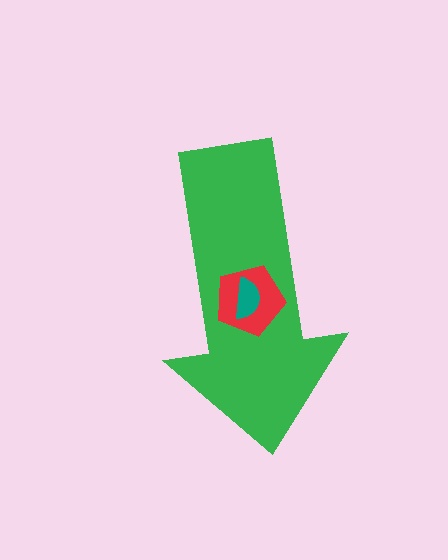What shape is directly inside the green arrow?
The red pentagon.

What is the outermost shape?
The green arrow.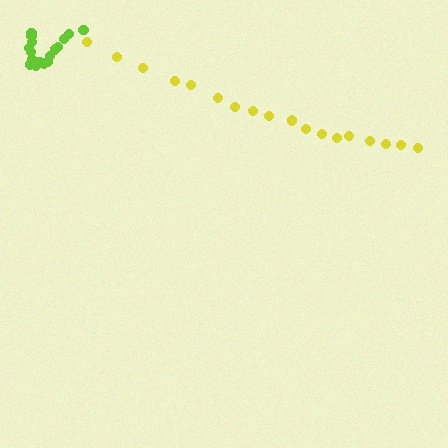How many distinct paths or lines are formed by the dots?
There are 2 distinct paths.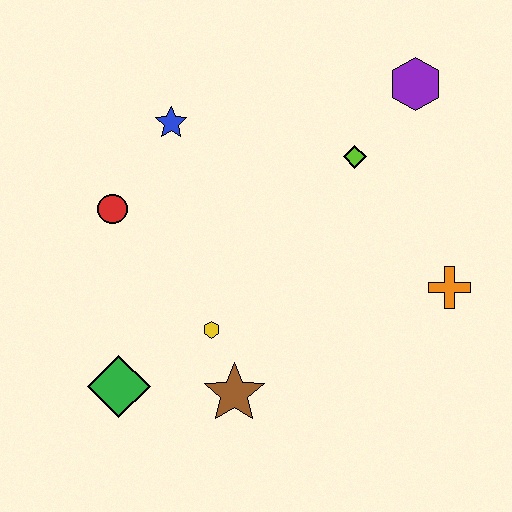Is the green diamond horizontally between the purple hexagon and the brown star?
No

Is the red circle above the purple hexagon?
No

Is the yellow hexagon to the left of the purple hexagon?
Yes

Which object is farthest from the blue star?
The orange cross is farthest from the blue star.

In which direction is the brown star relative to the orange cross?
The brown star is to the left of the orange cross.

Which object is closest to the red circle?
The blue star is closest to the red circle.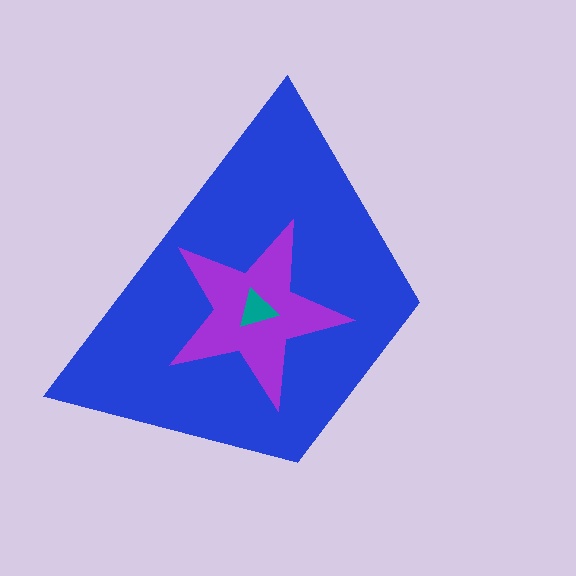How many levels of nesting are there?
3.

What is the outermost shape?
The blue trapezoid.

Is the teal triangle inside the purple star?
Yes.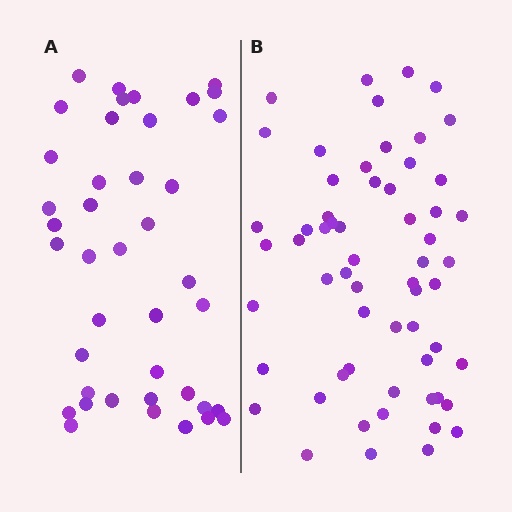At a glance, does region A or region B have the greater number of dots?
Region B (the right region) has more dots.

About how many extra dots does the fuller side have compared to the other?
Region B has approximately 20 more dots than region A.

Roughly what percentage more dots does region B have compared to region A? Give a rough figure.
About 45% more.